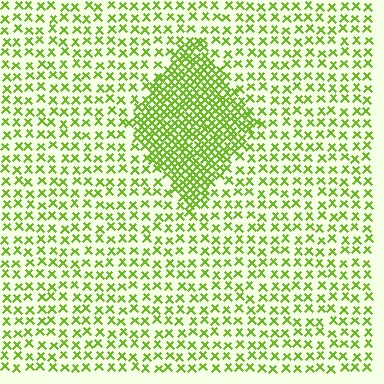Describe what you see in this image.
The image contains small lime elements arranged at two different densities. A diamond-shaped region is visible where the elements are more densely packed than the surrounding area.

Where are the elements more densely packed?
The elements are more densely packed inside the diamond boundary.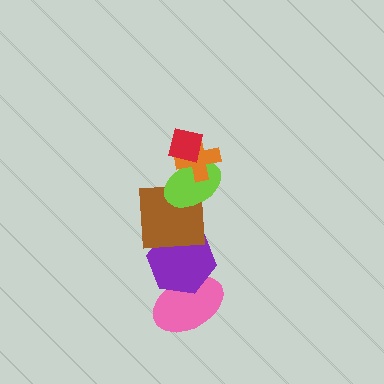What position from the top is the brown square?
The brown square is 4th from the top.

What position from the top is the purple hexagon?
The purple hexagon is 5th from the top.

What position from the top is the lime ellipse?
The lime ellipse is 3rd from the top.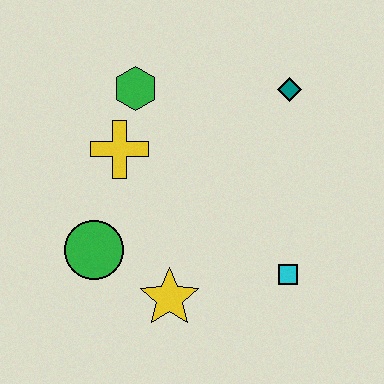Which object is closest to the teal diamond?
The green hexagon is closest to the teal diamond.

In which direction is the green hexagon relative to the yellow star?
The green hexagon is above the yellow star.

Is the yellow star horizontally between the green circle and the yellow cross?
No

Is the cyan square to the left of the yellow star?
No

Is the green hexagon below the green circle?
No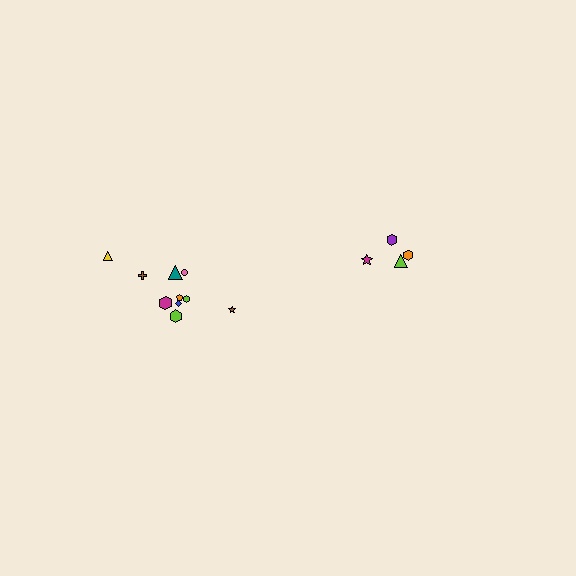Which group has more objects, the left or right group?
The left group.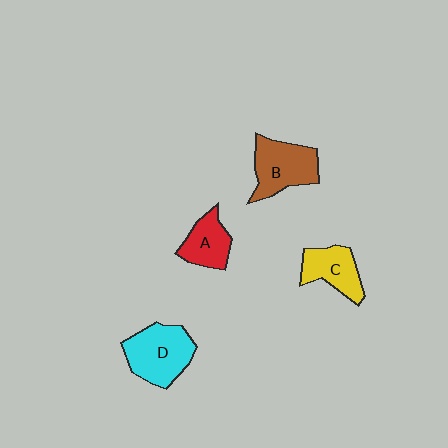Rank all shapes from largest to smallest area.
From largest to smallest: D (cyan), B (brown), C (yellow), A (red).